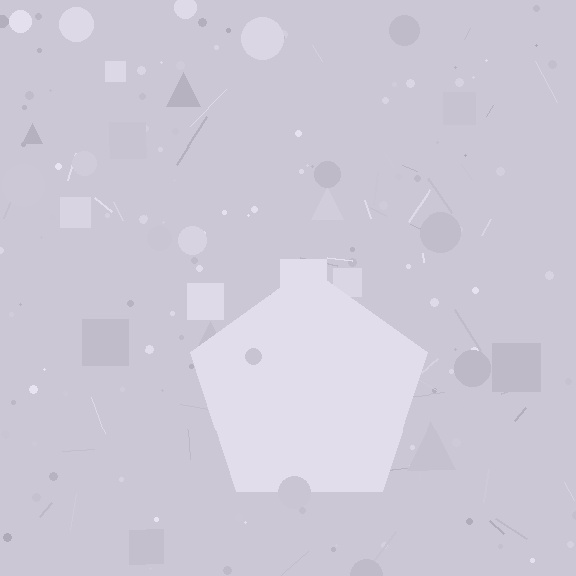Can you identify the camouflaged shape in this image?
The camouflaged shape is a pentagon.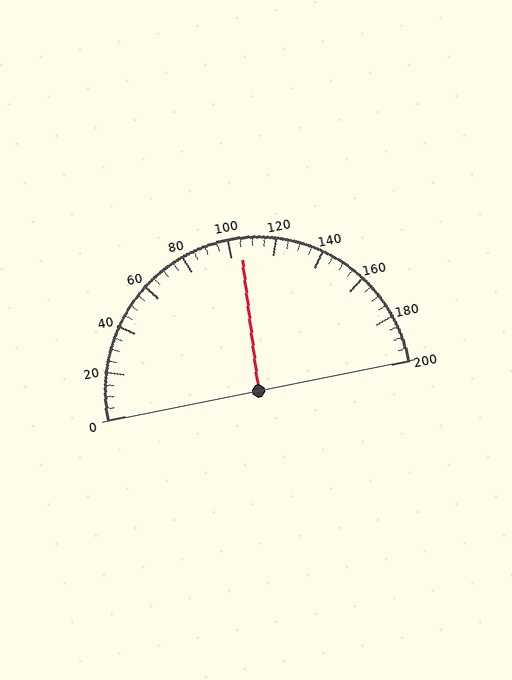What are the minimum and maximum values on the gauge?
The gauge ranges from 0 to 200.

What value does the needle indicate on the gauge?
The needle indicates approximately 105.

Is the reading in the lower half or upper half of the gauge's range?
The reading is in the upper half of the range (0 to 200).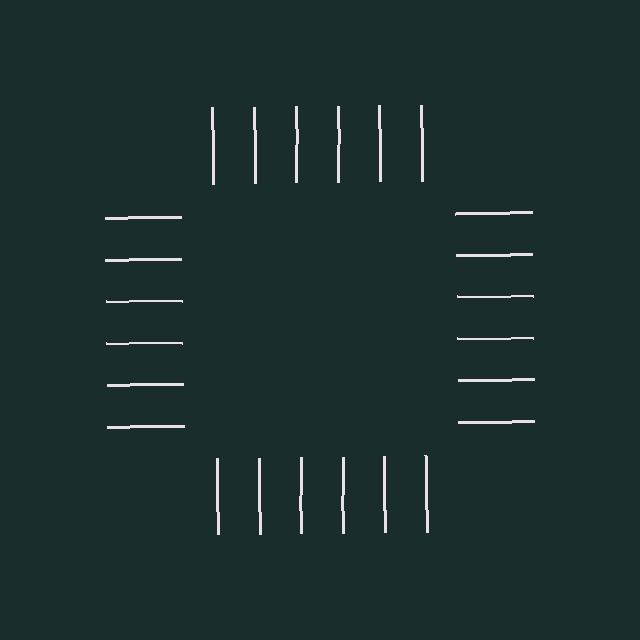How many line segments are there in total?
24 — 6 along each of the 4 edges.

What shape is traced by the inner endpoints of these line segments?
An illusory square — the line segments terminate on its edges but no continuous stroke is drawn.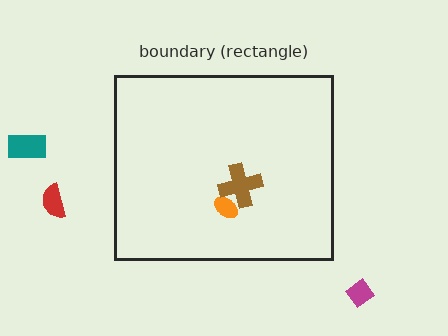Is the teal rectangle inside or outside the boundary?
Outside.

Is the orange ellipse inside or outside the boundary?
Inside.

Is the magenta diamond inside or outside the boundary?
Outside.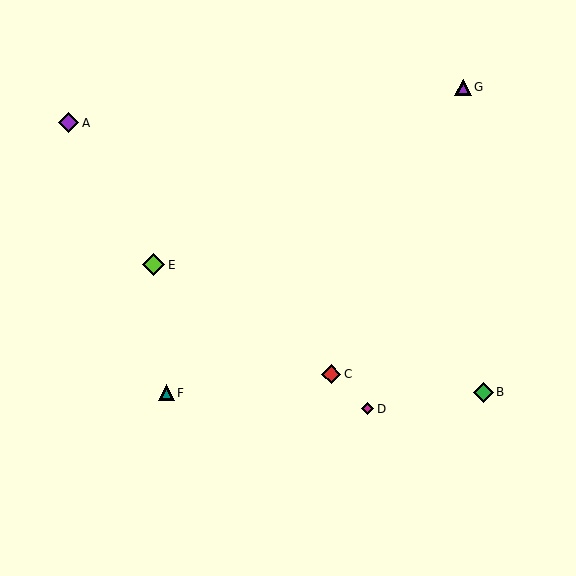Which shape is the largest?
The lime diamond (labeled E) is the largest.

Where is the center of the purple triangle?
The center of the purple triangle is at (463, 87).